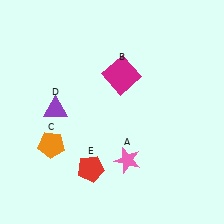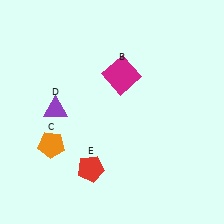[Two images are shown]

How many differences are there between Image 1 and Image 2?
There is 1 difference between the two images.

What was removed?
The pink star (A) was removed in Image 2.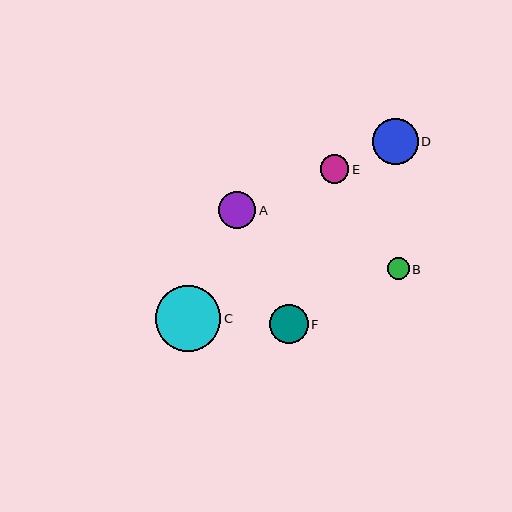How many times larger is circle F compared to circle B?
Circle F is approximately 1.8 times the size of circle B.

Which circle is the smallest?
Circle B is the smallest with a size of approximately 22 pixels.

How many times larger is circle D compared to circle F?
Circle D is approximately 1.2 times the size of circle F.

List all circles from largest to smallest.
From largest to smallest: C, D, F, A, E, B.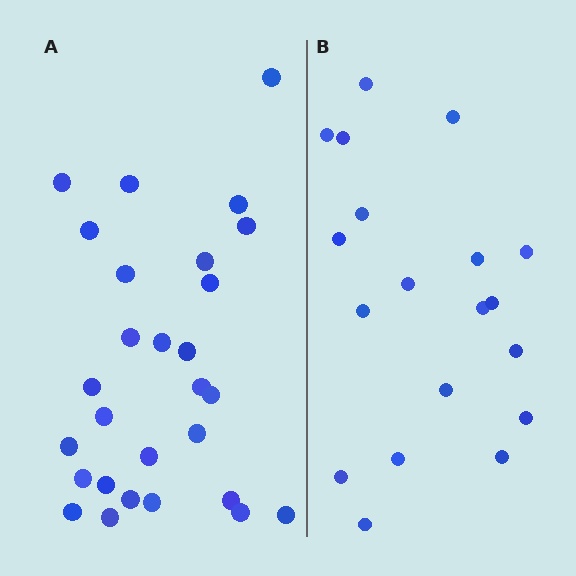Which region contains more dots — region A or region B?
Region A (the left region) has more dots.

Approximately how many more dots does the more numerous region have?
Region A has roughly 8 or so more dots than region B.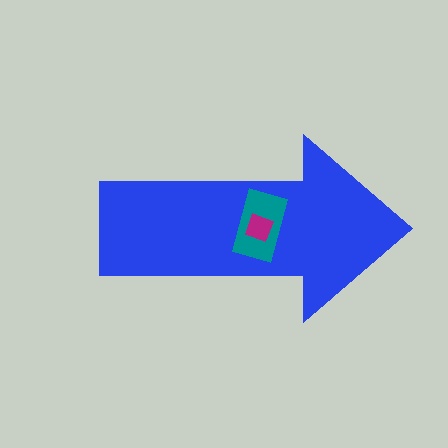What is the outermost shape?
The blue arrow.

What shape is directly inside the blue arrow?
The teal rectangle.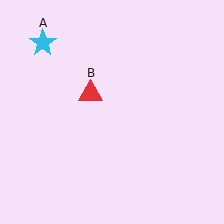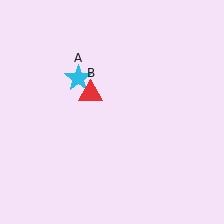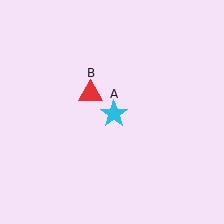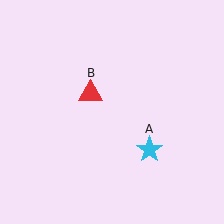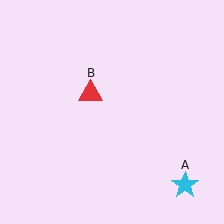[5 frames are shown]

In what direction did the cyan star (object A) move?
The cyan star (object A) moved down and to the right.